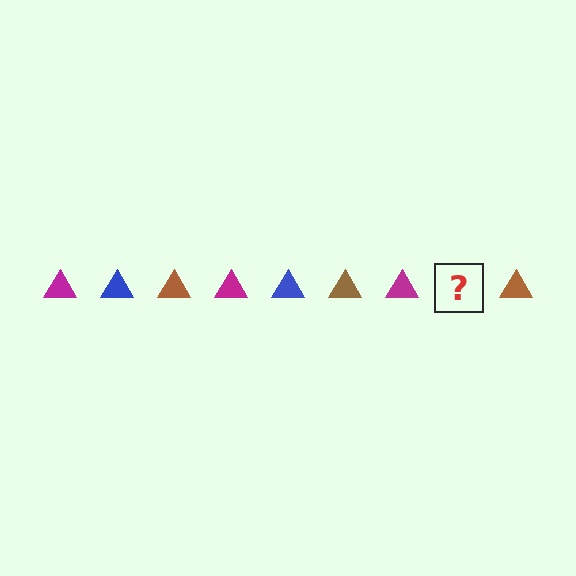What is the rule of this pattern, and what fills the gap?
The rule is that the pattern cycles through magenta, blue, brown triangles. The gap should be filled with a blue triangle.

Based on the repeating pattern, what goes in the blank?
The blank should be a blue triangle.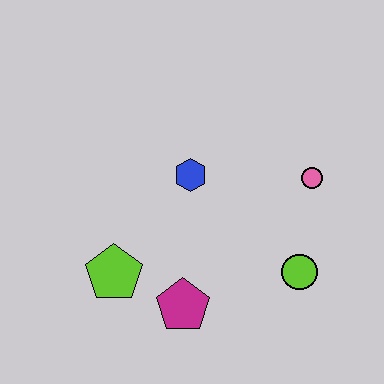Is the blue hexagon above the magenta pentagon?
Yes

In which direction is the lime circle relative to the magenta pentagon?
The lime circle is to the right of the magenta pentagon.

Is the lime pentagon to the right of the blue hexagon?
No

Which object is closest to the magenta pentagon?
The lime pentagon is closest to the magenta pentagon.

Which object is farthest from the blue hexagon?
The lime circle is farthest from the blue hexagon.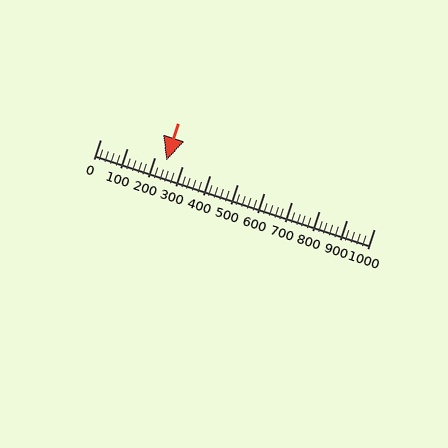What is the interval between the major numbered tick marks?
The major tick marks are spaced 100 units apart.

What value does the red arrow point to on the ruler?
The red arrow points to approximately 240.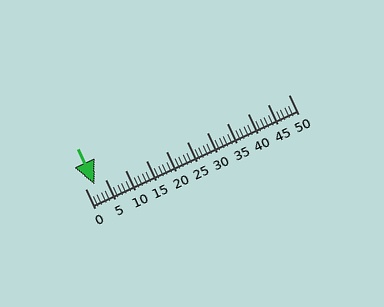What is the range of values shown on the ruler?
The ruler shows values from 0 to 50.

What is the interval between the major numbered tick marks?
The major tick marks are spaced 5 units apart.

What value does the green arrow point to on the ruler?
The green arrow points to approximately 2.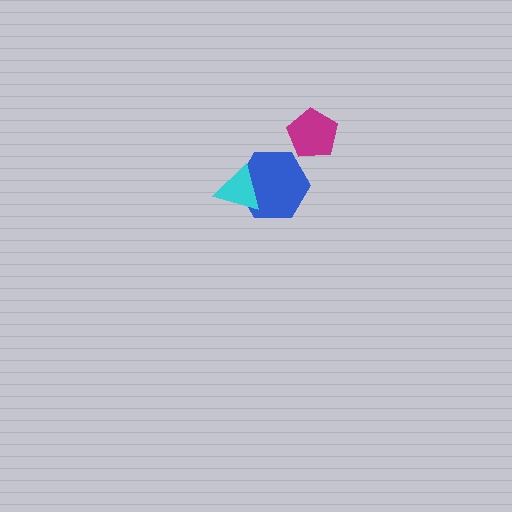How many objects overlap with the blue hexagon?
1 object overlaps with the blue hexagon.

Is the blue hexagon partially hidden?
Yes, it is partially covered by another shape.